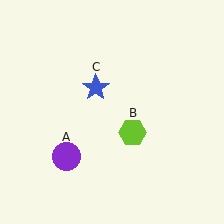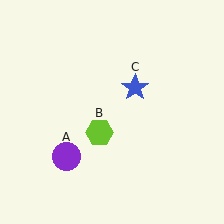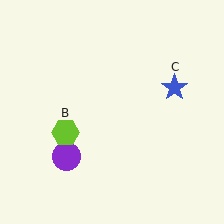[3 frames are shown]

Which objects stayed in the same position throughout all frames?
Purple circle (object A) remained stationary.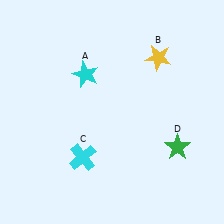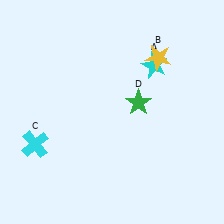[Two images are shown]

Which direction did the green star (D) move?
The green star (D) moved up.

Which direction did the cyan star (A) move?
The cyan star (A) moved right.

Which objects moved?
The objects that moved are: the cyan star (A), the cyan cross (C), the green star (D).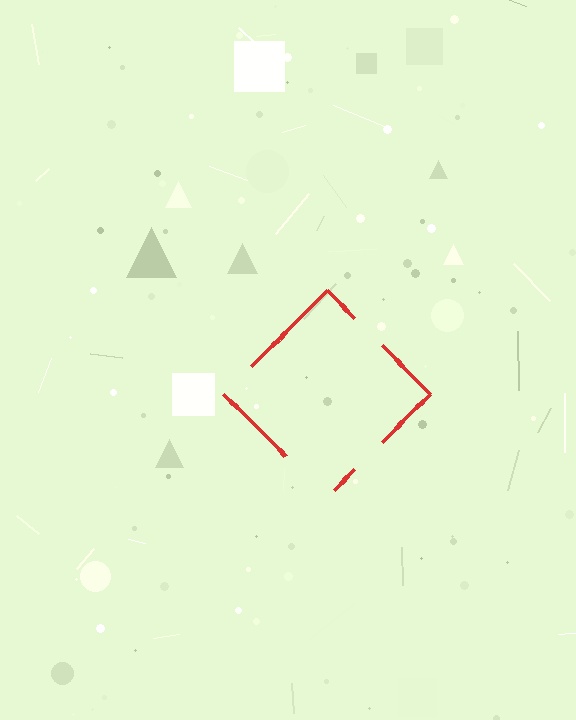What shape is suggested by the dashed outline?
The dashed outline suggests a diamond.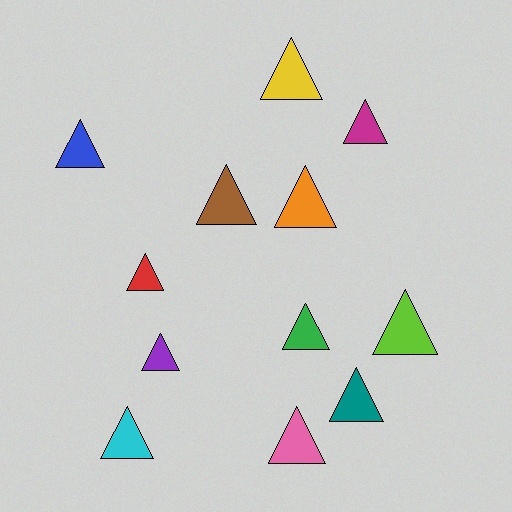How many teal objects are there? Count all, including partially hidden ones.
There is 1 teal object.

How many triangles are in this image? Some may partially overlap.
There are 12 triangles.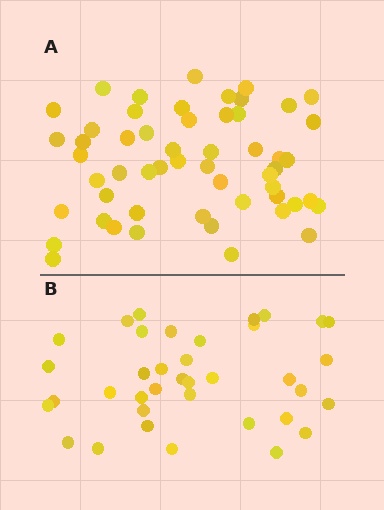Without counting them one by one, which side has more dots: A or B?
Region A (the top region) has more dots.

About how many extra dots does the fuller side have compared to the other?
Region A has approximately 15 more dots than region B.